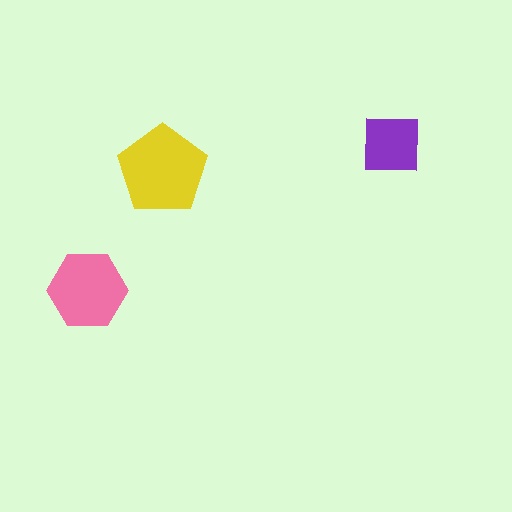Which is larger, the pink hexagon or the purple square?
The pink hexagon.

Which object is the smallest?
The purple square.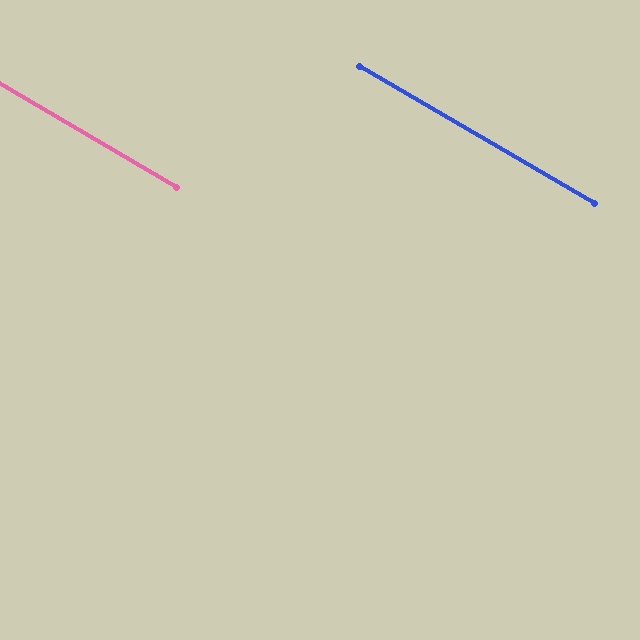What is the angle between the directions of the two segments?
Approximately 0 degrees.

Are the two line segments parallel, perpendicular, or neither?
Parallel — their directions differ by only 0.1°.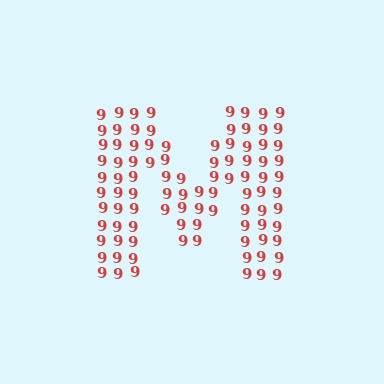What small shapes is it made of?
It is made of small digit 9's.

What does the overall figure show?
The overall figure shows the letter M.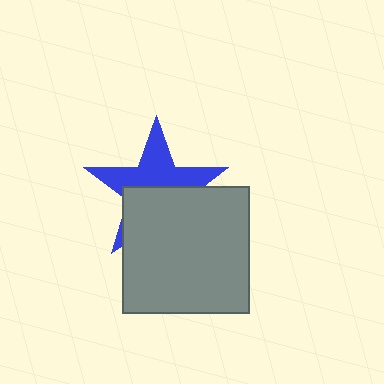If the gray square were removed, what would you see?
You would see the complete blue star.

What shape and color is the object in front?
The object in front is a gray square.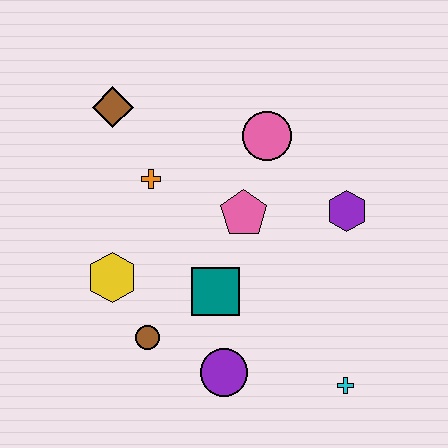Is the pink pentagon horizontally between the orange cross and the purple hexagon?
Yes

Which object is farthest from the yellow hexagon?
The cyan cross is farthest from the yellow hexagon.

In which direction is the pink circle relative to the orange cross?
The pink circle is to the right of the orange cross.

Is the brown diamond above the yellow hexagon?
Yes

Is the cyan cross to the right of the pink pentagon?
Yes